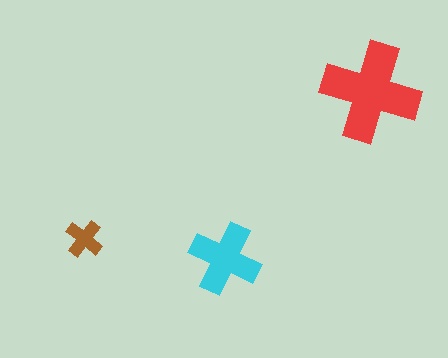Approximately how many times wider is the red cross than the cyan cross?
About 1.5 times wider.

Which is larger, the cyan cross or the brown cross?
The cyan one.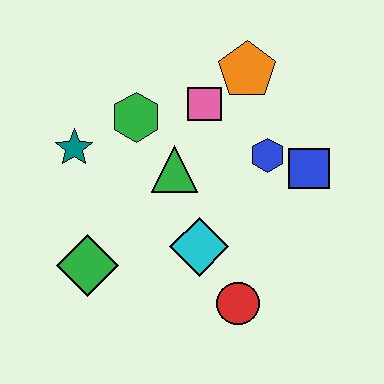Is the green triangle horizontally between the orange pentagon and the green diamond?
Yes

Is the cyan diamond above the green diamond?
Yes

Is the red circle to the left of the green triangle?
No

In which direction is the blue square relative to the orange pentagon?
The blue square is below the orange pentagon.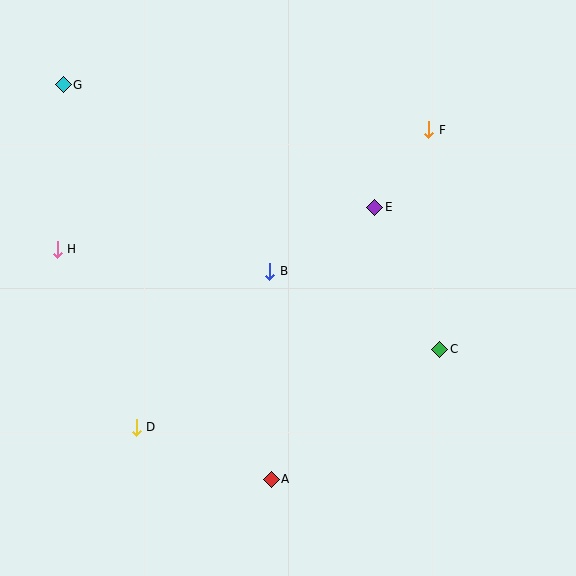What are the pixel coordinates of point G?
Point G is at (63, 85).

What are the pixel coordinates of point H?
Point H is at (57, 249).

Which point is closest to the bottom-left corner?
Point D is closest to the bottom-left corner.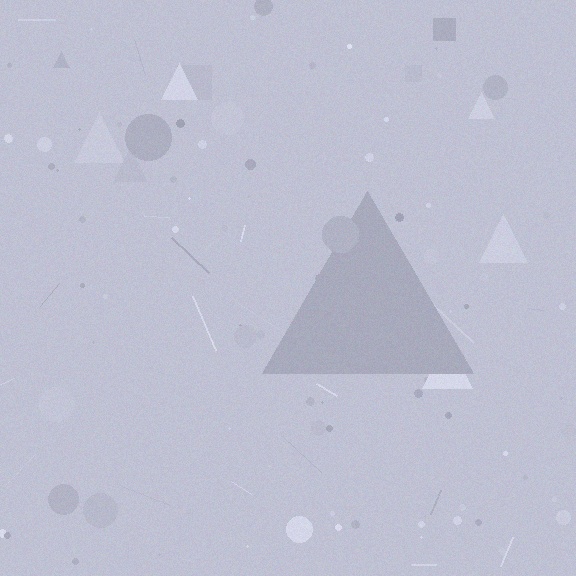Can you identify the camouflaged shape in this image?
The camouflaged shape is a triangle.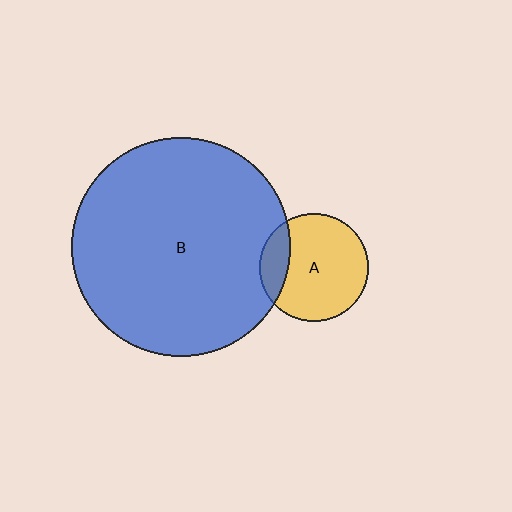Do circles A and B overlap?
Yes.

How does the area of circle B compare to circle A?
Approximately 4.0 times.